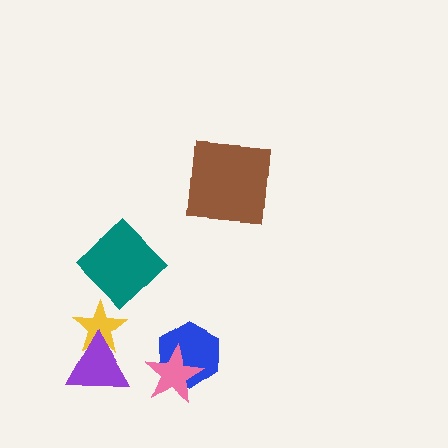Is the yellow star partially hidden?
Yes, it is partially covered by another shape.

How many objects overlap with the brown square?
0 objects overlap with the brown square.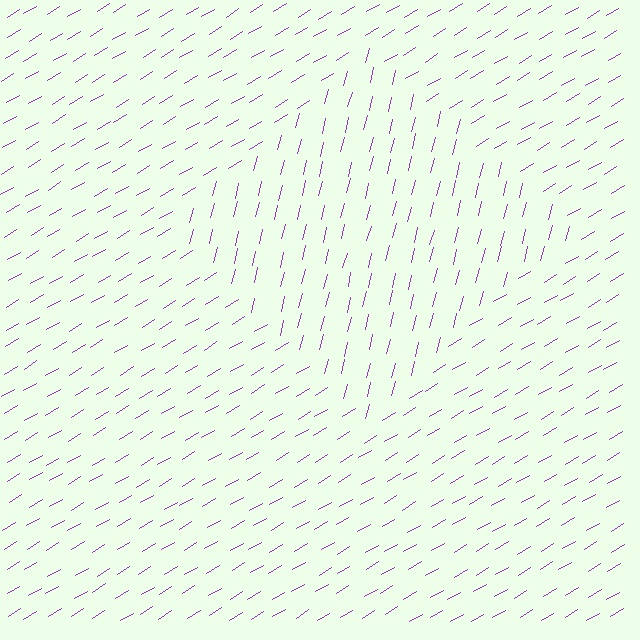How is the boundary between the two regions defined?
The boundary is defined purely by a change in line orientation (approximately 45 degrees difference). All lines are the same color and thickness.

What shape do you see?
I see a diamond.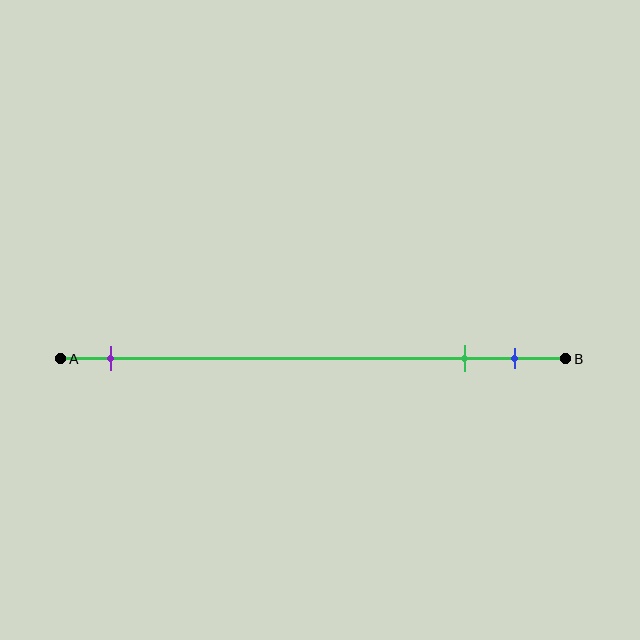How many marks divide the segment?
There are 3 marks dividing the segment.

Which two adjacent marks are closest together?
The green and blue marks are the closest adjacent pair.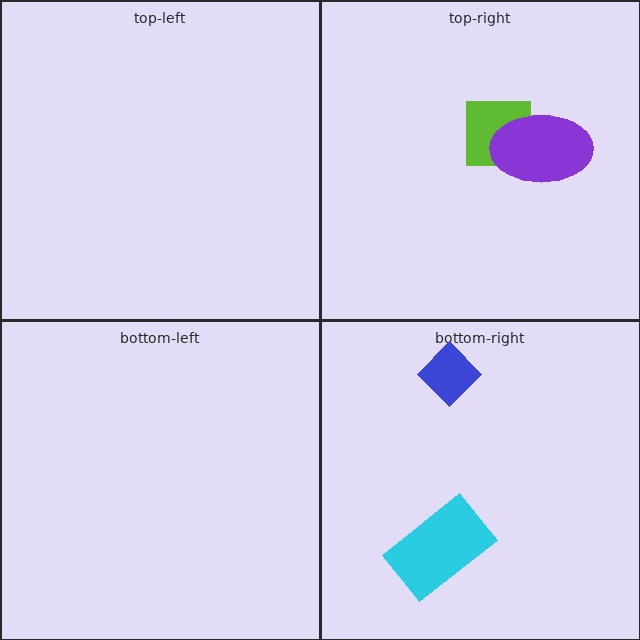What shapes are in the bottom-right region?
The cyan rectangle, the blue diamond.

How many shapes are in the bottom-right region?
2.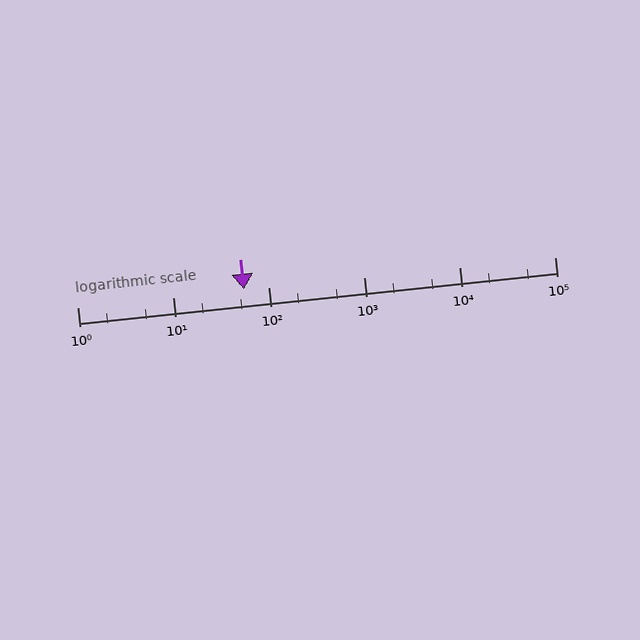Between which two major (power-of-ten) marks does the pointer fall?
The pointer is between 10 and 100.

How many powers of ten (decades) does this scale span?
The scale spans 5 decades, from 1 to 100000.